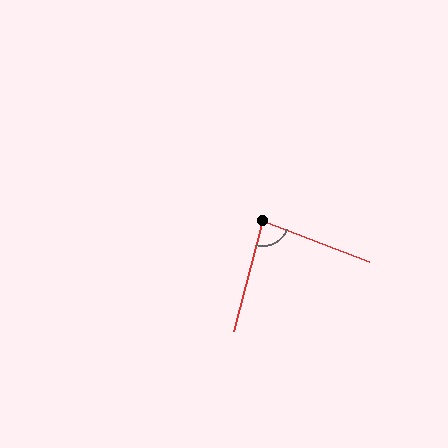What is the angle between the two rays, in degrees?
Approximately 84 degrees.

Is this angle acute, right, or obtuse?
It is acute.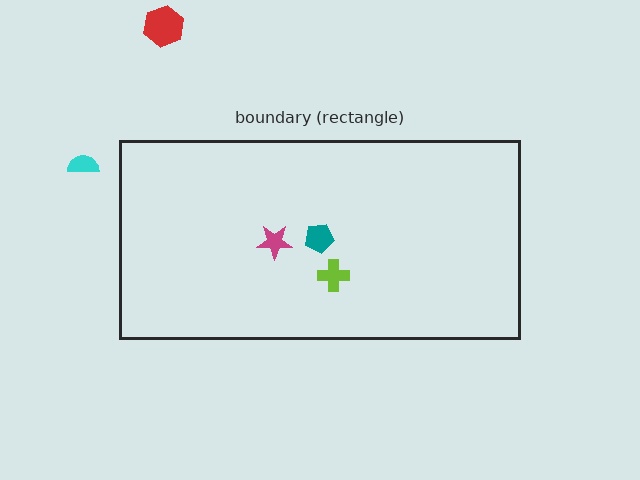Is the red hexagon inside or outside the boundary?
Outside.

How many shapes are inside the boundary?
3 inside, 2 outside.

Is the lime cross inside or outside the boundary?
Inside.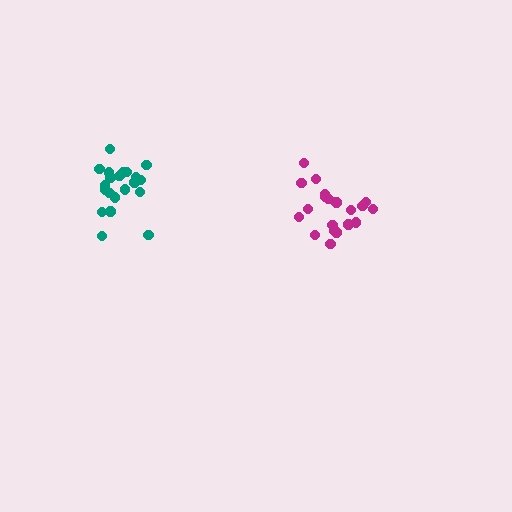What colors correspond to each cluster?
The clusters are colored: magenta, teal.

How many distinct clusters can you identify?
There are 2 distinct clusters.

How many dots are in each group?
Group 1: 20 dots, Group 2: 21 dots (41 total).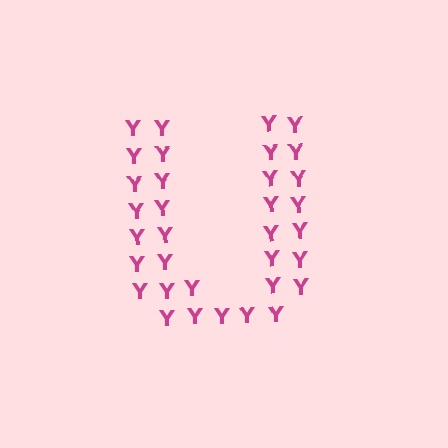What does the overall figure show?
The overall figure shows the letter U.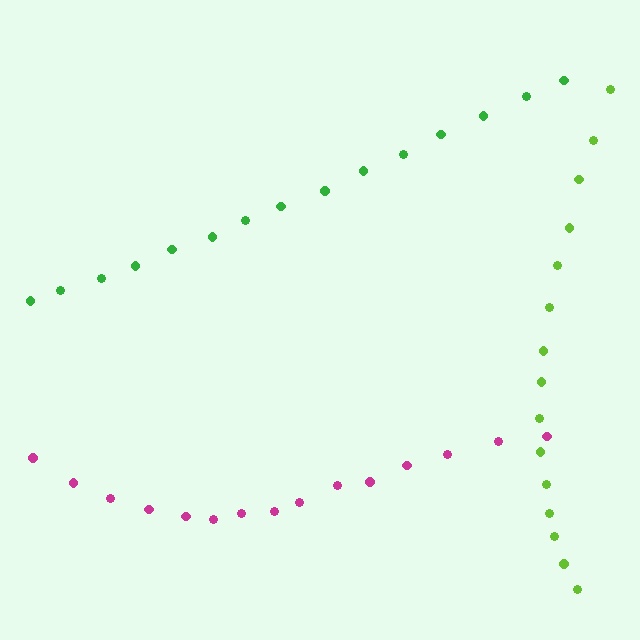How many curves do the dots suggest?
There are 3 distinct paths.